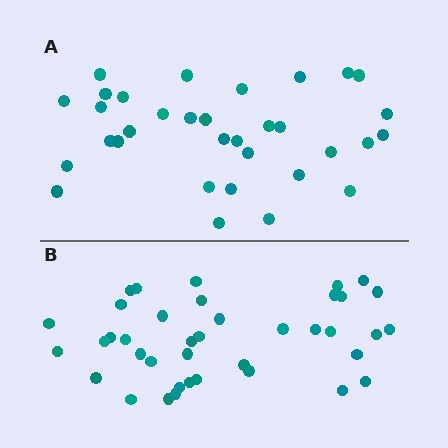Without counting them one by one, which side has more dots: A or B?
Region B (the bottom region) has more dots.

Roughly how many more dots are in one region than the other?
Region B has about 6 more dots than region A.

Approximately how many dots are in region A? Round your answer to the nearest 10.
About 30 dots. (The exact count is 33, which rounds to 30.)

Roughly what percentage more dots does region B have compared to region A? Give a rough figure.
About 20% more.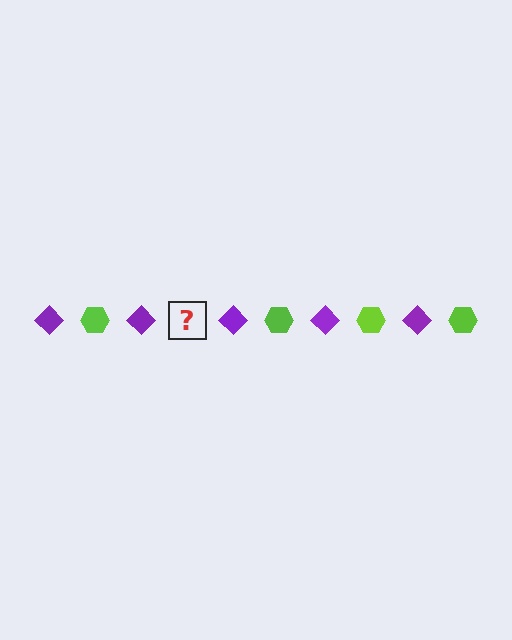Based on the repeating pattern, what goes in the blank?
The blank should be a lime hexagon.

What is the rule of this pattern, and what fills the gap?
The rule is that the pattern alternates between purple diamond and lime hexagon. The gap should be filled with a lime hexagon.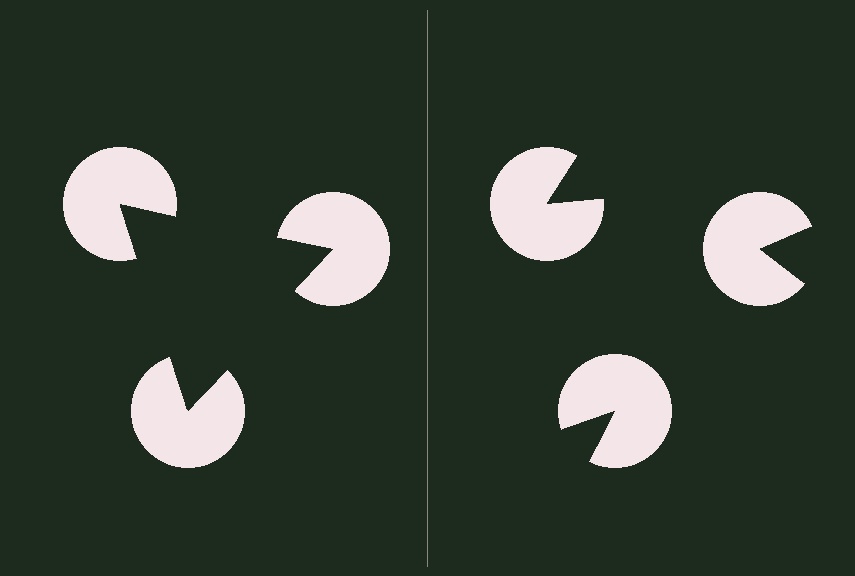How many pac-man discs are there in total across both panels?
6 — 3 on each side.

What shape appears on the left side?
An illusory triangle.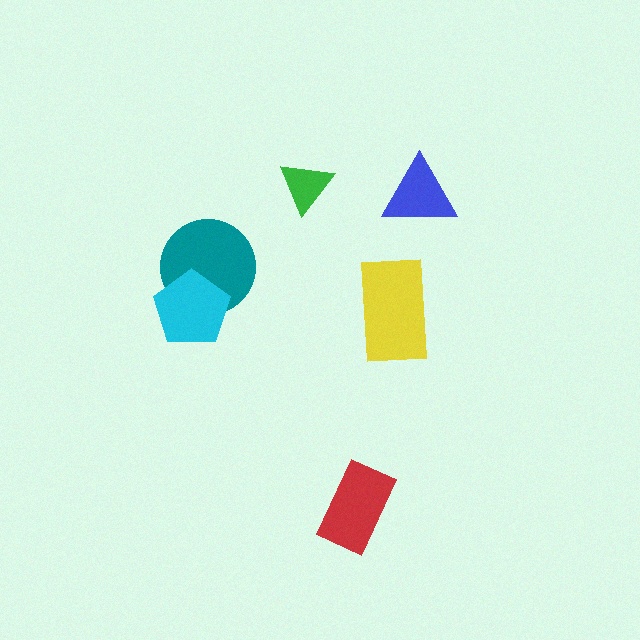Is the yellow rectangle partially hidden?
No, no other shape covers it.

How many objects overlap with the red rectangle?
0 objects overlap with the red rectangle.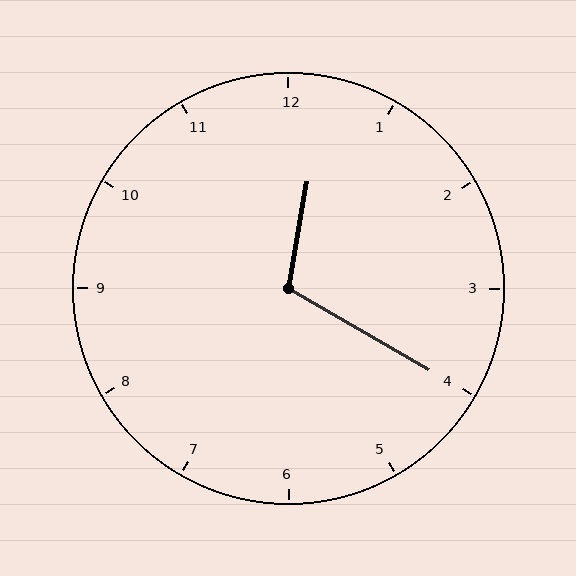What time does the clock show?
12:20.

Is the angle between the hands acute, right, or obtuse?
It is obtuse.